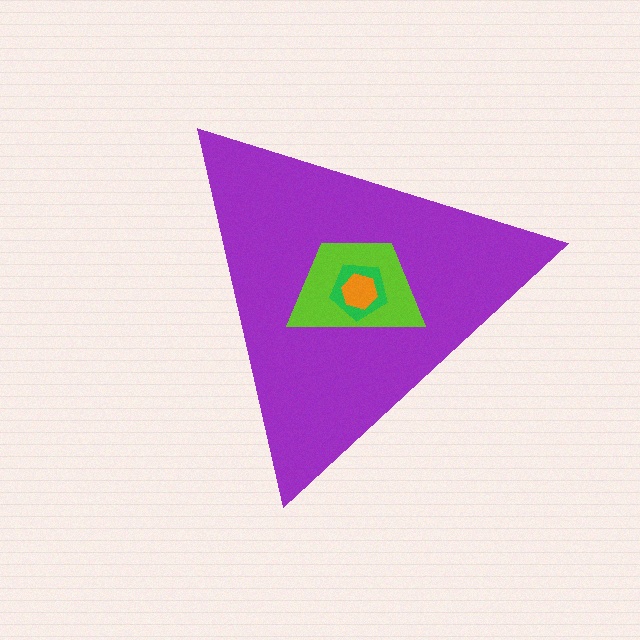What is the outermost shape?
The purple triangle.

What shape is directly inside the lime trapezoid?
The green pentagon.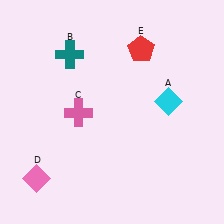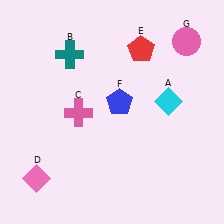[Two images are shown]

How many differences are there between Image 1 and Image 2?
There are 2 differences between the two images.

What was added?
A blue pentagon (F), a pink circle (G) were added in Image 2.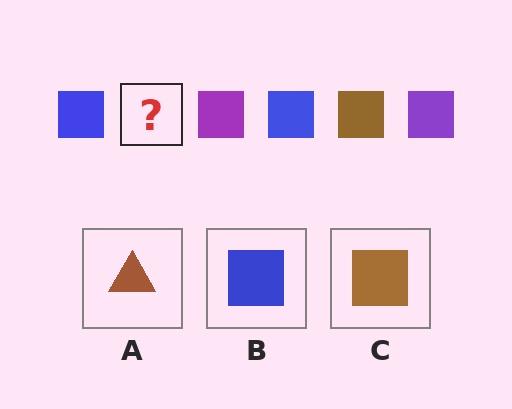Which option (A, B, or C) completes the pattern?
C.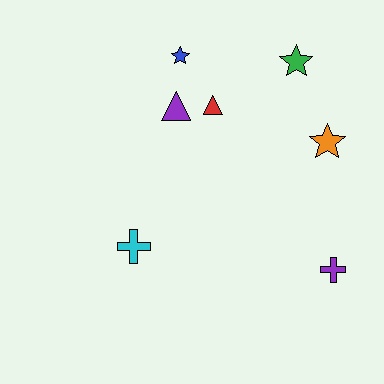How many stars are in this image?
There are 3 stars.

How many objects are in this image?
There are 7 objects.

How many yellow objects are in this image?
There are no yellow objects.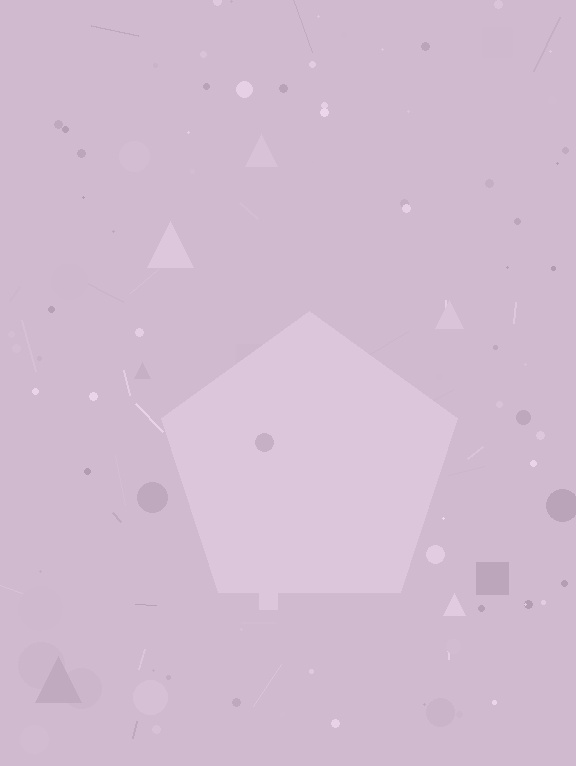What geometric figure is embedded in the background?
A pentagon is embedded in the background.